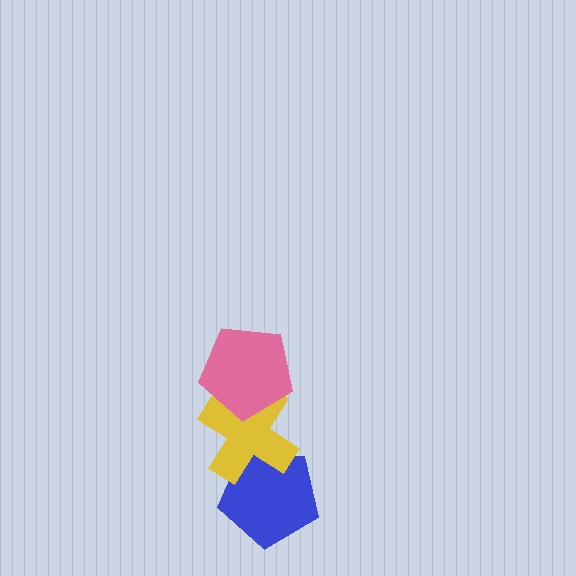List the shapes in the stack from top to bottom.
From top to bottom: the pink pentagon, the yellow cross, the blue pentagon.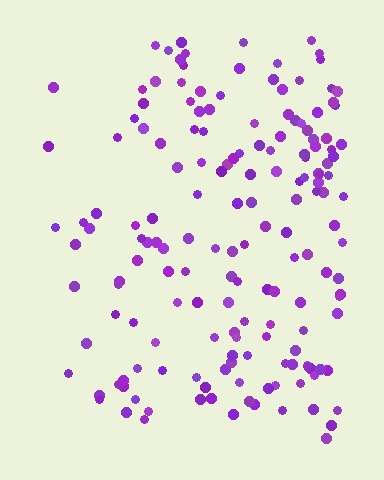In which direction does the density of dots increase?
From left to right, with the right side densest.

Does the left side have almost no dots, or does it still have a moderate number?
Still a moderate number, just noticeably fewer than the right.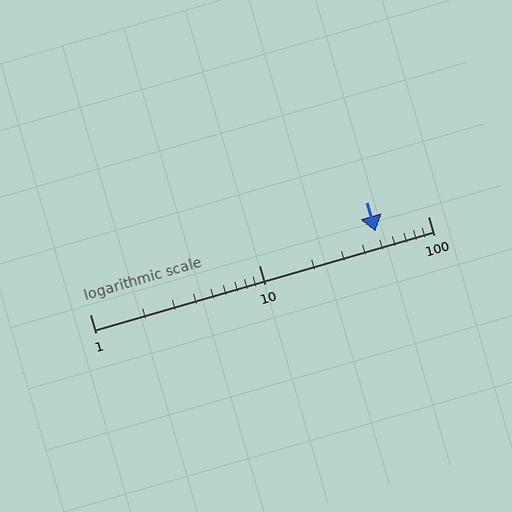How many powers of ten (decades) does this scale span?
The scale spans 2 decades, from 1 to 100.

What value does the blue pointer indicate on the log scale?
The pointer indicates approximately 49.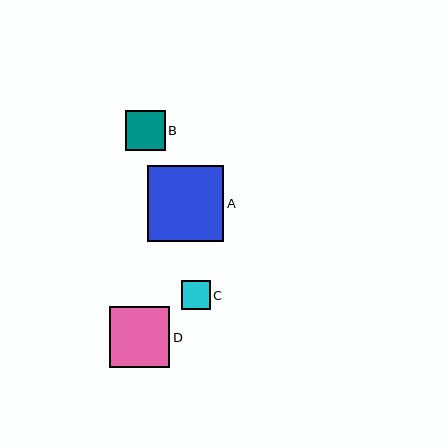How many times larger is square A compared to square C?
Square A is approximately 2.7 times the size of square C.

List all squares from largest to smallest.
From largest to smallest: A, D, B, C.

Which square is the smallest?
Square C is the smallest with a size of approximately 29 pixels.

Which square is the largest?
Square A is the largest with a size of approximately 76 pixels.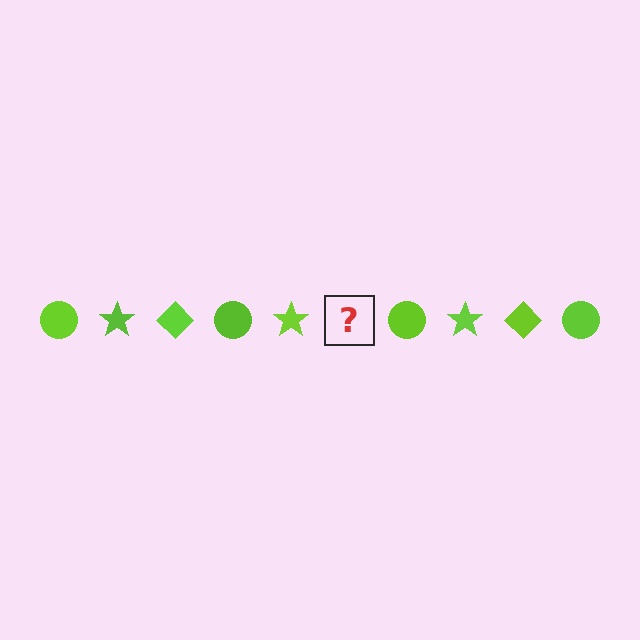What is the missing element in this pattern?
The missing element is a lime diamond.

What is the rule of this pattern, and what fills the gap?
The rule is that the pattern cycles through circle, star, diamond shapes in lime. The gap should be filled with a lime diamond.